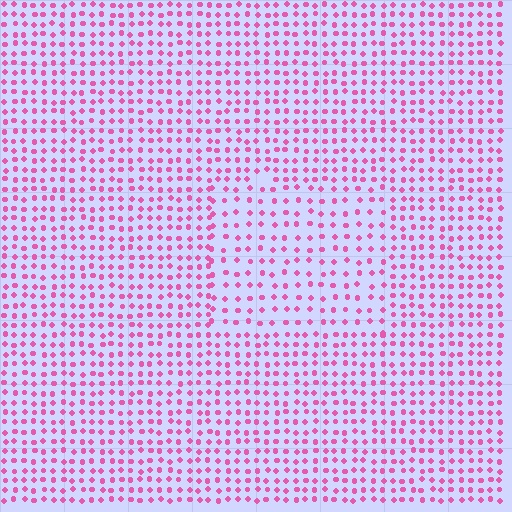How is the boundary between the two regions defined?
The boundary is defined by a change in element density (approximately 1.6x ratio). All elements are the same color, size, and shape.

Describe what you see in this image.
The image contains small pink elements arranged at two different densities. A rectangle-shaped region is visible where the elements are less densely packed than the surrounding area.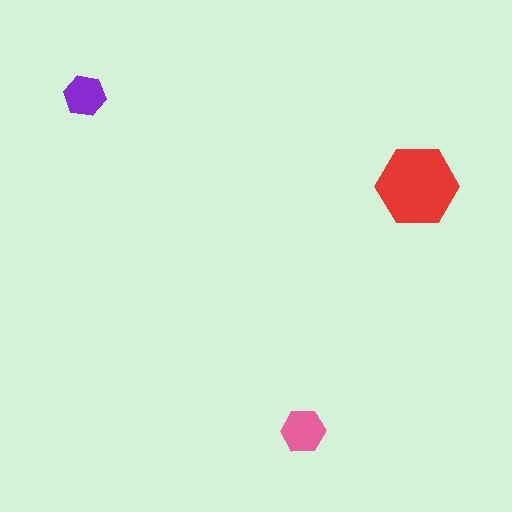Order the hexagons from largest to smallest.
the red one, the pink one, the purple one.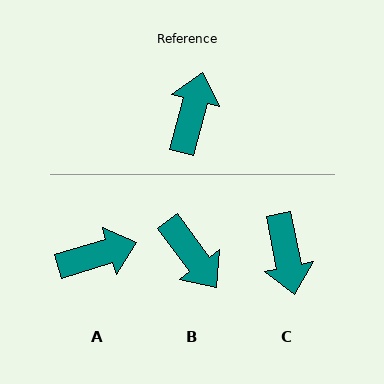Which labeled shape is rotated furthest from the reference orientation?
C, about 154 degrees away.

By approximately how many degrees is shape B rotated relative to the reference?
Approximately 129 degrees clockwise.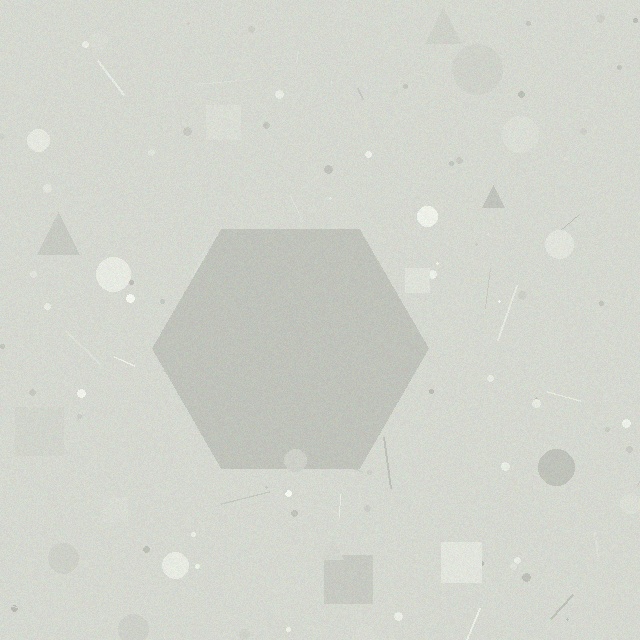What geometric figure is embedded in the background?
A hexagon is embedded in the background.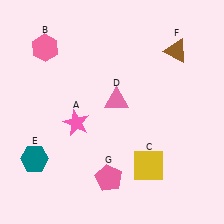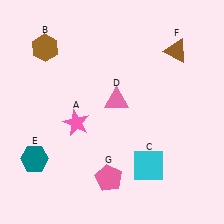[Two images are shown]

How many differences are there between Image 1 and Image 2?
There are 2 differences between the two images.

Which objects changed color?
B changed from pink to brown. C changed from yellow to cyan.